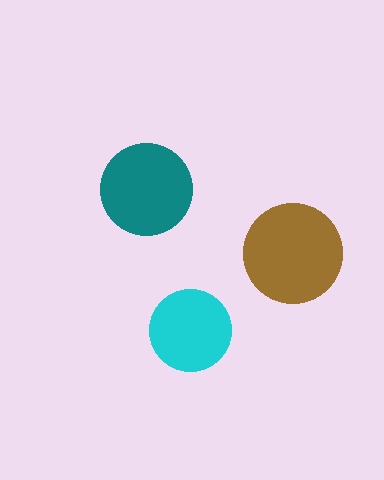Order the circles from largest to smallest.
the brown one, the teal one, the cyan one.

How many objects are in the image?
There are 3 objects in the image.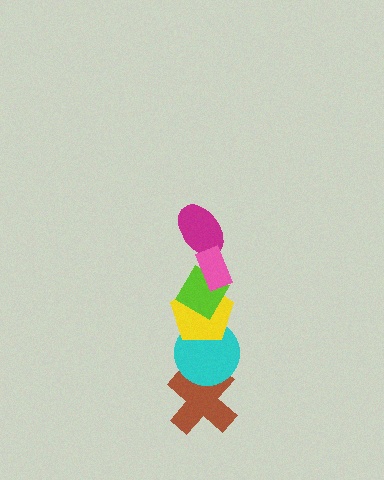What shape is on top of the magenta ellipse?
The pink rectangle is on top of the magenta ellipse.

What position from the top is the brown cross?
The brown cross is 6th from the top.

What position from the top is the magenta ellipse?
The magenta ellipse is 2nd from the top.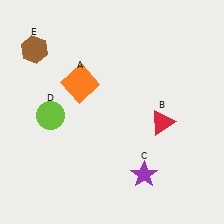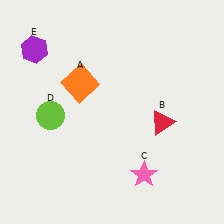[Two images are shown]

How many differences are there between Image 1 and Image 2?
There are 2 differences between the two images.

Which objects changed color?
C changed from purple to pink. E changed from brown to purple.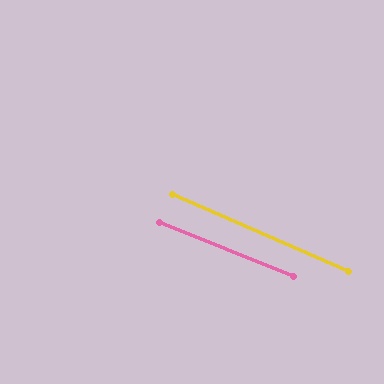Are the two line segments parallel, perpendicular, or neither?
Parallel — their directions differ by only 1.2°.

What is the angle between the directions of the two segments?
Approximately 1 degree.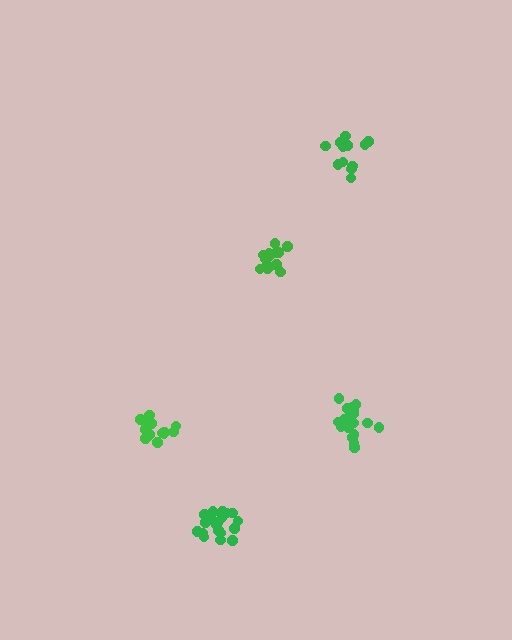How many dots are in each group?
Group 1: 15 dots, Group 2: 19 dots, Group 3: 15 dots, Group 4: 14 dots, Group 5: 20 dots (83 total).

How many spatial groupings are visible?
There are 5 spatial groupings.